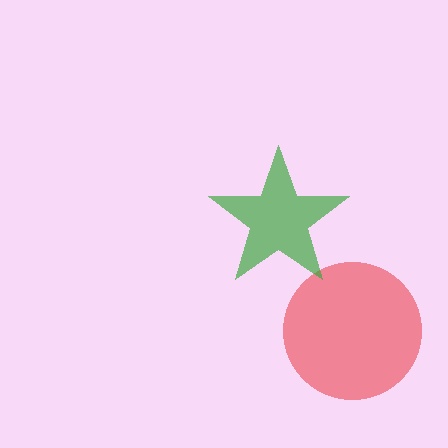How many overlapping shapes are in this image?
There are 2 overlapping shapes in the image.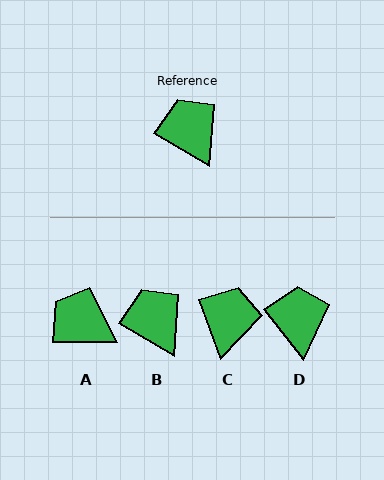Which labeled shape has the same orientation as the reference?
B.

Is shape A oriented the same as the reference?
No, it is off by about 31 degrees.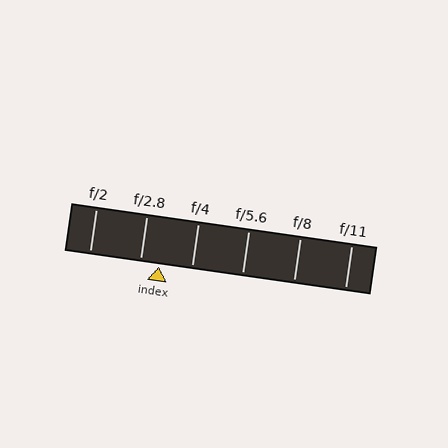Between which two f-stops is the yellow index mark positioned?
The index mark is between f/2.8 and f/4.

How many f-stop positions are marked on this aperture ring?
There are 6 f-stop positions marked.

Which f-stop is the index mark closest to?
The index mark is closest to f/2.8.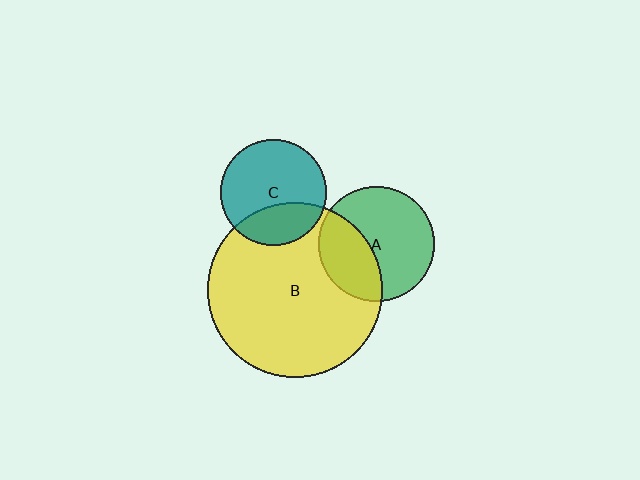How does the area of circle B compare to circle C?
Approximately 2.7 times.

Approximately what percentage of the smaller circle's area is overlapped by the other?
Approximately 30%.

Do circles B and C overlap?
Yes.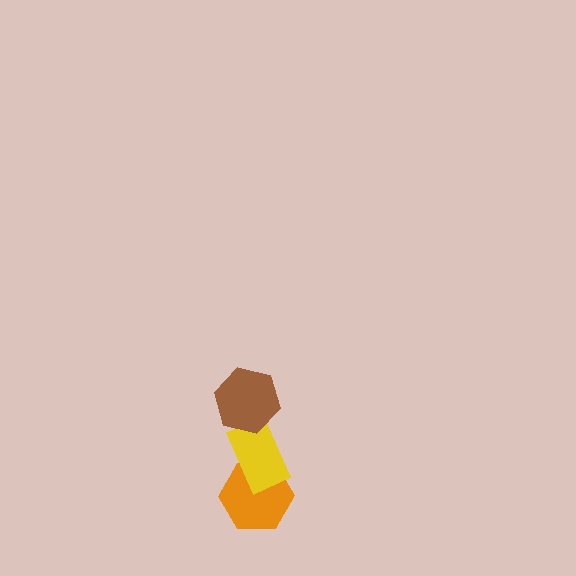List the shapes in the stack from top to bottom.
From top to bottom: the brown hexagon, the yellow rectangle, the orange hexagon.